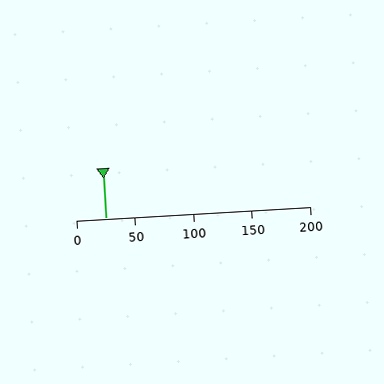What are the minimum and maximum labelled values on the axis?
The axis runs from 0 to 200.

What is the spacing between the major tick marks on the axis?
The major ticks are spaced 50 apart.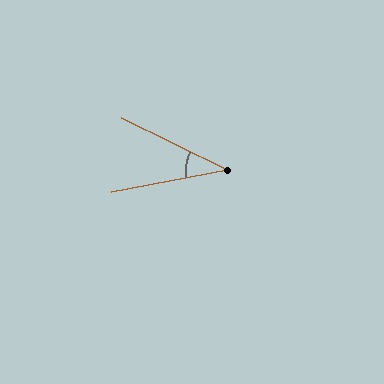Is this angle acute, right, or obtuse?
It is acute.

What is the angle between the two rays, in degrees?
Approximately 37 degrees.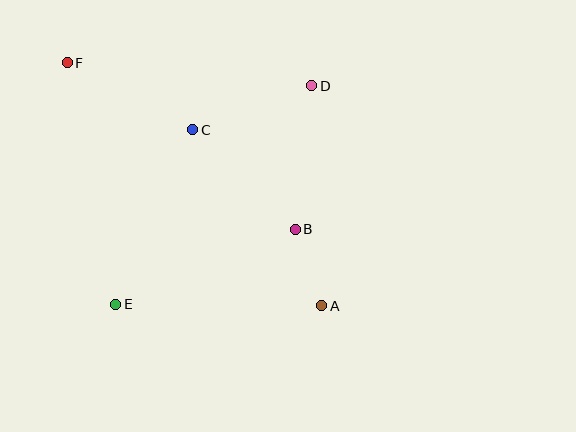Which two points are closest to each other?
Points A and B are closest to each other.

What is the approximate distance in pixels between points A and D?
The distance between A and D is approximately 220 pixels.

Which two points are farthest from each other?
Points A and F are farthest from each other.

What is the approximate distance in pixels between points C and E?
The distance between C and E is approximately 191 pixels.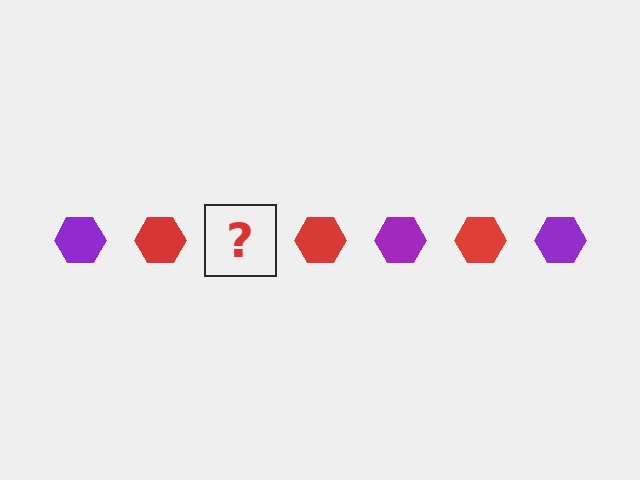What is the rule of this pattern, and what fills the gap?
The rule is that the pattern cycles through purple, red hexagons. The gap should be filled with a purple hexagon.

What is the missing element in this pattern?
The missing element is a purple hexagon.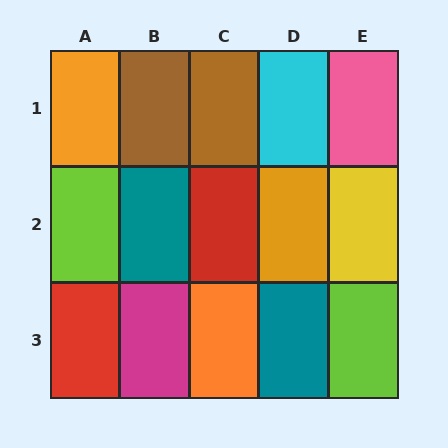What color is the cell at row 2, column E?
Yellow.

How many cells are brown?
2 cells are brown.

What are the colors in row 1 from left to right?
Orange, brown, brown, cyan, pink.